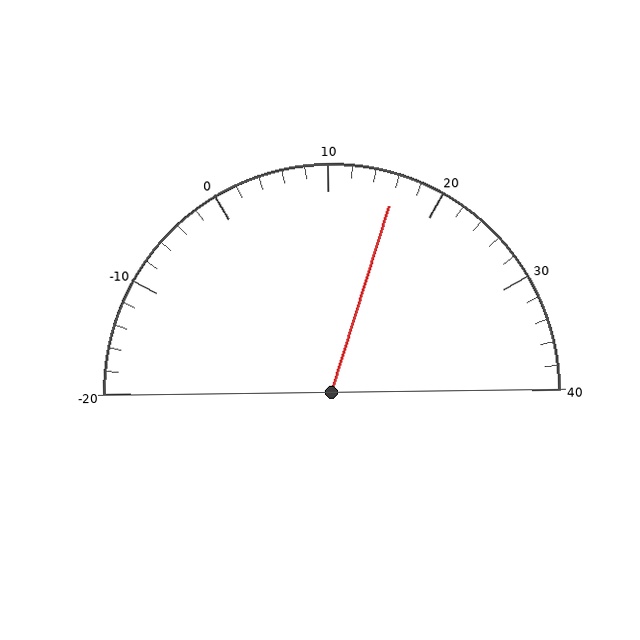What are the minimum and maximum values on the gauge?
The gauge ranges from -20 to 40.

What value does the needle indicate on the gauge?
The needle indicates approximately 16.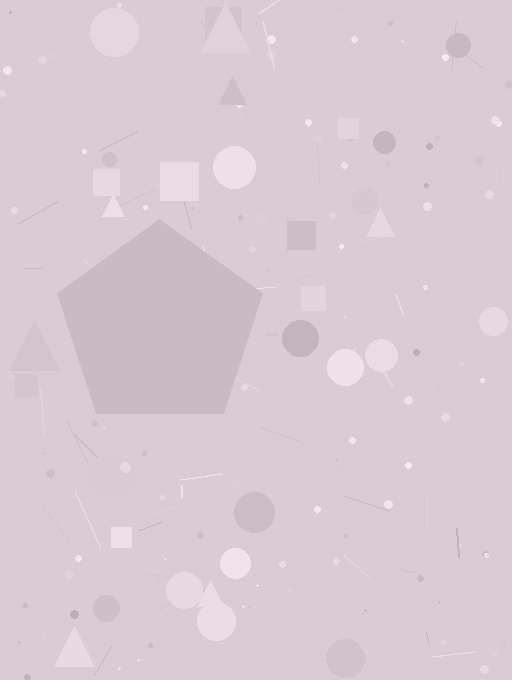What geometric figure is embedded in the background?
A pentagon is embedded in the background.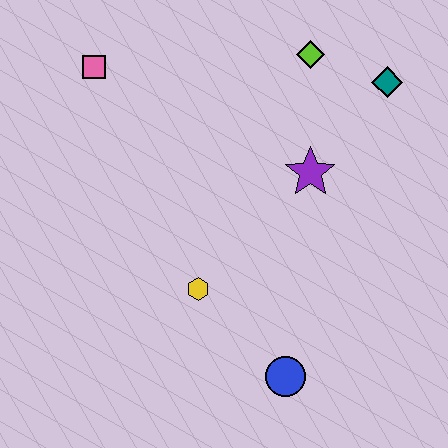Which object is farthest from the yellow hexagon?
The teal diamond is farthest from the yellow hexagon.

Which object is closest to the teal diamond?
The lime diamond is closest to the teal diamond.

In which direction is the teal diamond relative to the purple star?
The teal diamond is above the purple star.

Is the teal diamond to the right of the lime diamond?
Yes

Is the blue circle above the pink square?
No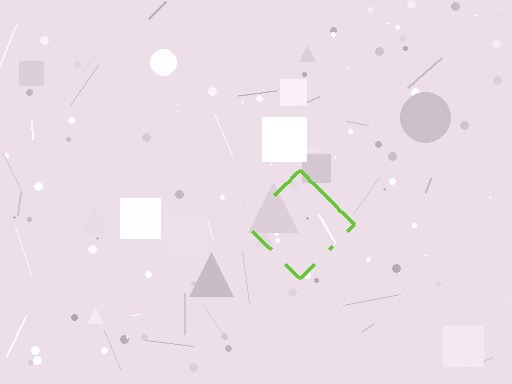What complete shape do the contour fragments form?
The contour fragments form a diamond.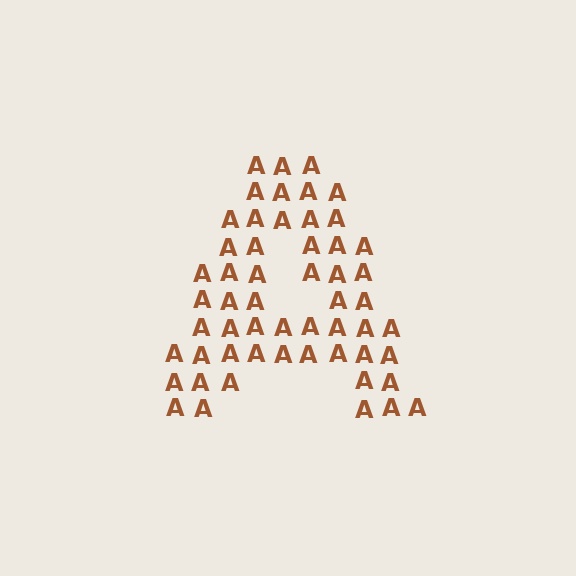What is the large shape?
The large shape is the letter A.